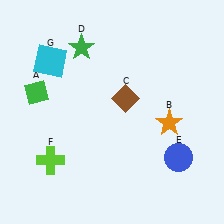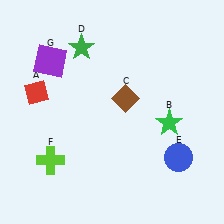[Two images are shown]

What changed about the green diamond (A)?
In Image 1, A is green. In Image 2, it changed to red.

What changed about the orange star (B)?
In Image 1, B is orange. In Image 2, it changed to green.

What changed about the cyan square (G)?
In Image 1, G is cyan. In Image 2, it changed to purple.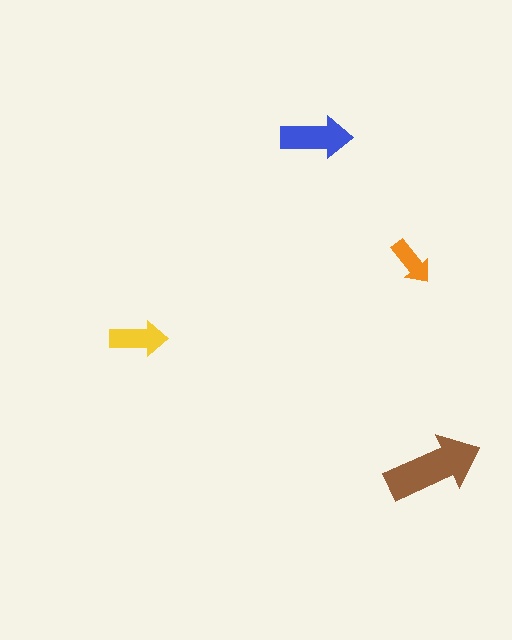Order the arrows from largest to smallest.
the brown one, the blue one, the yellow one, the orange one.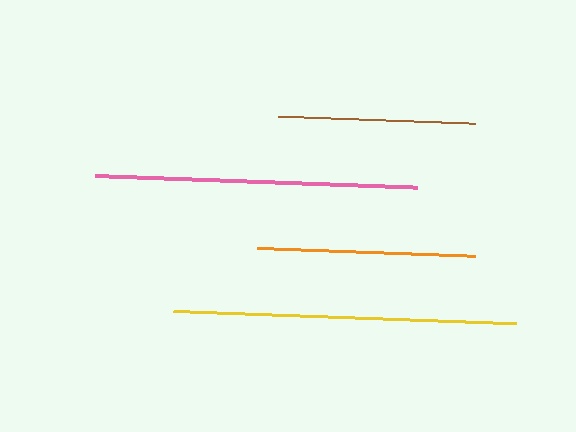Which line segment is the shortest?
The brown line is the shortest at approximately 199 pixels.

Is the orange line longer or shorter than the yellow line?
The yellow line is longer than the orange line.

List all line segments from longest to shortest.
From longest to shortest: yellow, pink, orange, brown.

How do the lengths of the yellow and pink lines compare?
The yellow and pink lines are approximately the same length.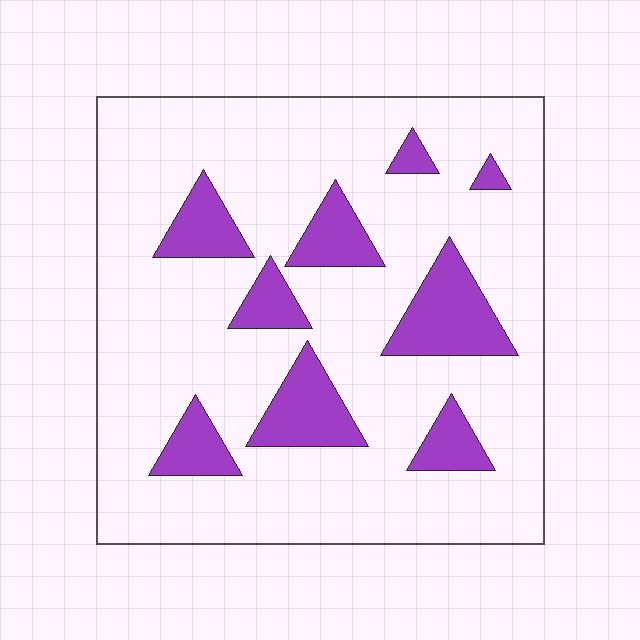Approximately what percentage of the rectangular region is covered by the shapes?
Approximately 20%.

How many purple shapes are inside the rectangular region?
9.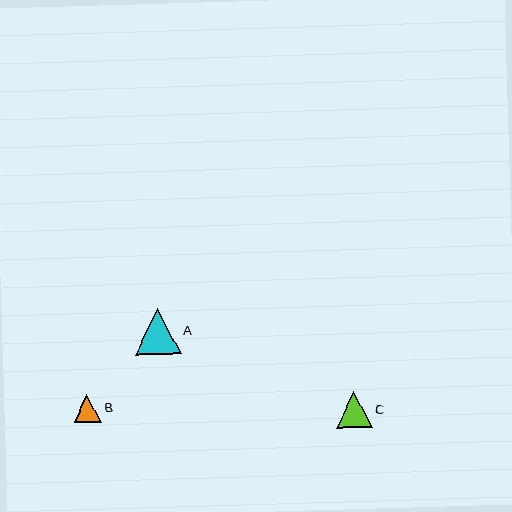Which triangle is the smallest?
Triangle B is the smallest with a size of approximately 28 pixels.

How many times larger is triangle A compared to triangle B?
Triangle A is approximately 1.7 times the size of triangle B.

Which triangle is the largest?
Triangle A is the largest with a size of approximately 46 pixels.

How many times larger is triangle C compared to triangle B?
Triangle C is approximately 1.3 times the size of triangle B.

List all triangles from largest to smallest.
From largest to smallest: A, C, B.